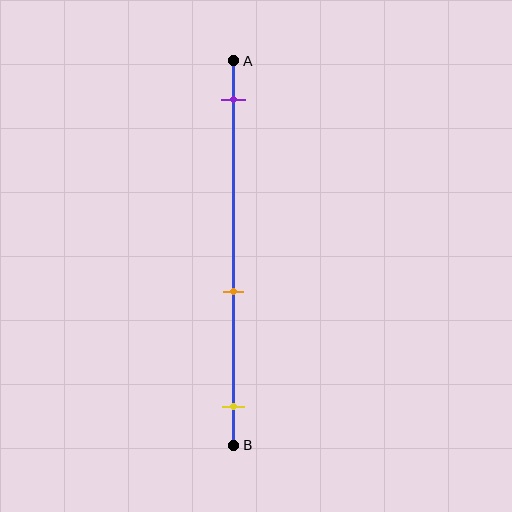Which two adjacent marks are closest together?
The orange and yellow marks are the closest adjacent pair.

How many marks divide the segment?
There are 3 marks dividing the segment.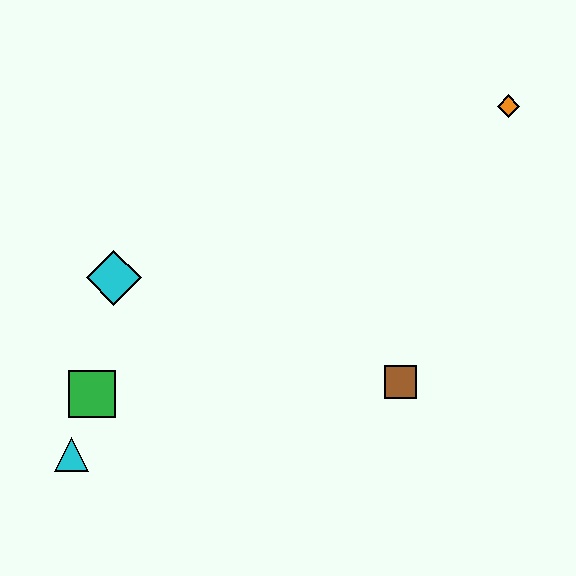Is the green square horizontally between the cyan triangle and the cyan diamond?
Yes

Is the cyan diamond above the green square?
Yes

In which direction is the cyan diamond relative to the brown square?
The cyan diamond is to the left of the brown square.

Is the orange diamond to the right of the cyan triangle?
Yes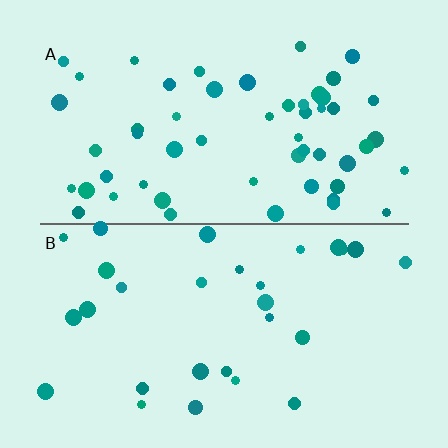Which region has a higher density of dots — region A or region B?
A (the top).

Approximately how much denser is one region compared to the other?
Approximately 1.9× — region A over region B.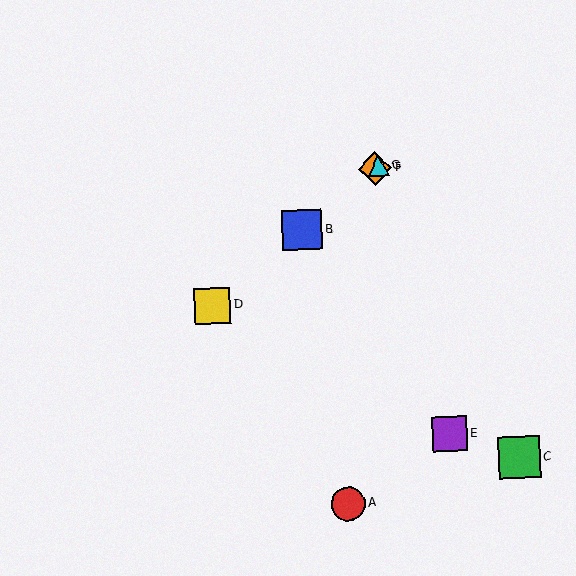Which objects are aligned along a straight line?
Objects B, D, F, G are aligned along a straight line.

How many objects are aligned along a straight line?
4 objects (B, D, F, G) are aligned along a straight line.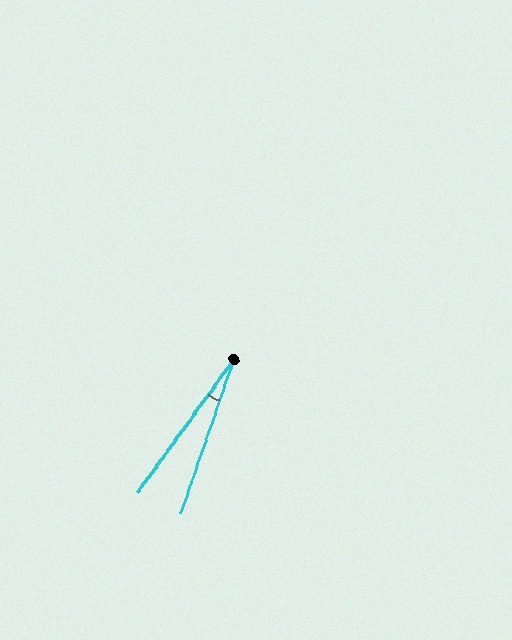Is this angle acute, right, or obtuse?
It is acute.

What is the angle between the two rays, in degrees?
Approximately 17 degrees.